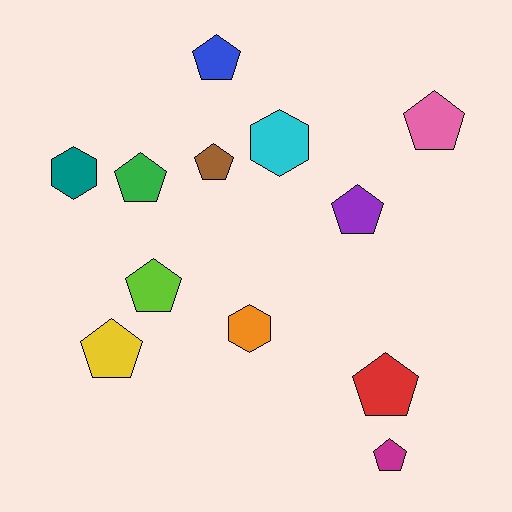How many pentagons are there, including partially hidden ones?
There are 9 pentagons.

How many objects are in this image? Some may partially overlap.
There are 12 objects.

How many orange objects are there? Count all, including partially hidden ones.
There is 1 orange object.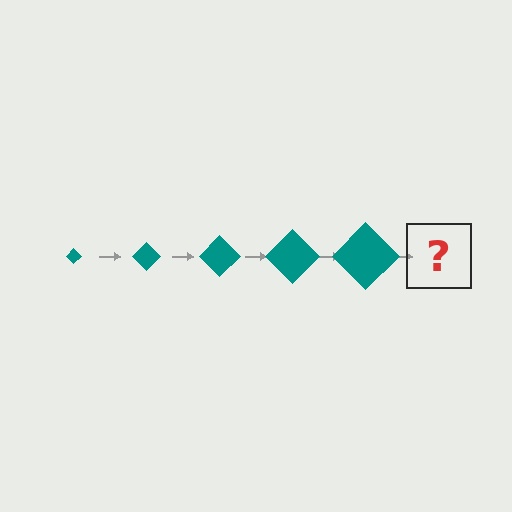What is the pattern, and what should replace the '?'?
The pattern is that the diamond gets progressively larger each step. The '?' should be a teal diamond, larger than the previous one.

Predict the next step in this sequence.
The next step is a teal diamond, larger than the previous one.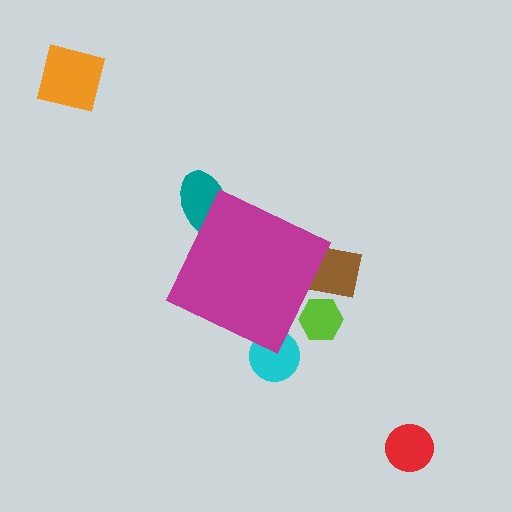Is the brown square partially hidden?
Yes, the brown square is partially hidden behind the magenta diamond.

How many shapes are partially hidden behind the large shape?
4 shapes are partially hidden.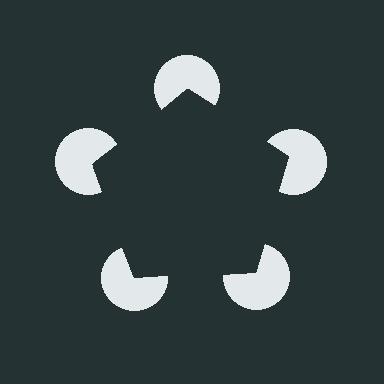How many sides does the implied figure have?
5 sides.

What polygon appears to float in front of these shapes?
An illusory pentagon — its edges are inferred from the aligned wedge cuts in the pac-man discs, not physically drawn.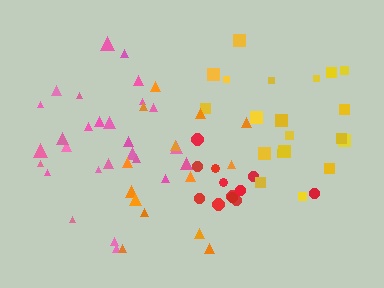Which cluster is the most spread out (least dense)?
Orange.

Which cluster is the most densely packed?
Red.